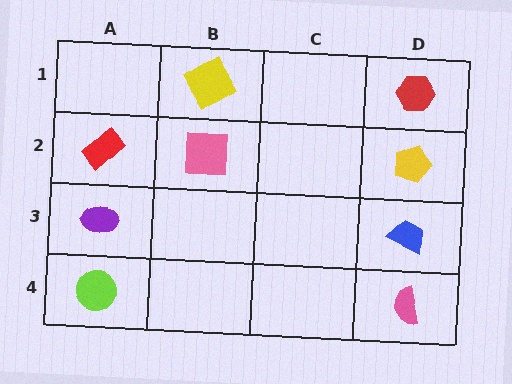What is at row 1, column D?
A red hexagon.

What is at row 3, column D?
A blue trapezoid.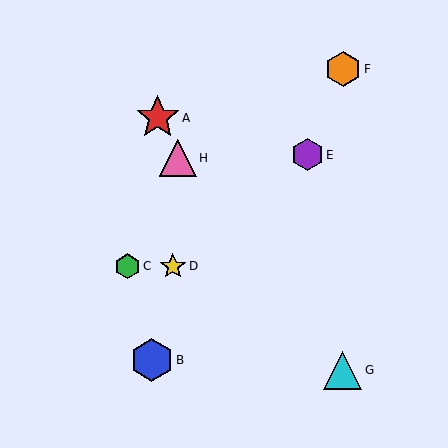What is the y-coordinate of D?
Object D is at y≈266.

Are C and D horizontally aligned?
Yes, both are at y≈266.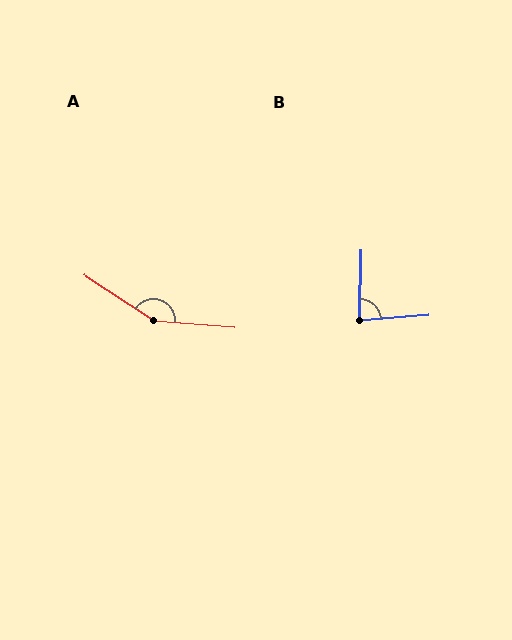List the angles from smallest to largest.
B (85°), A (152°).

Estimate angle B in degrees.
Approximately 85 degrees.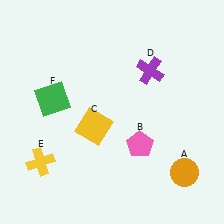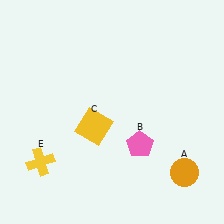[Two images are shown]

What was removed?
The green square (F), the purple cross (D) were removed in Image 2.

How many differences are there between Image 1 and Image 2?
There are 2 differences between the two images.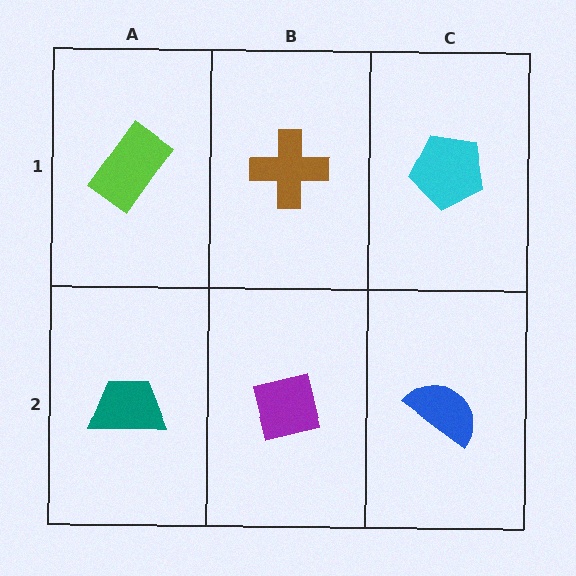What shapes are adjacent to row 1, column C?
A blue semicircle (row 2, column C), a brown cross (row 1, column B).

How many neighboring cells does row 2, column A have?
2.